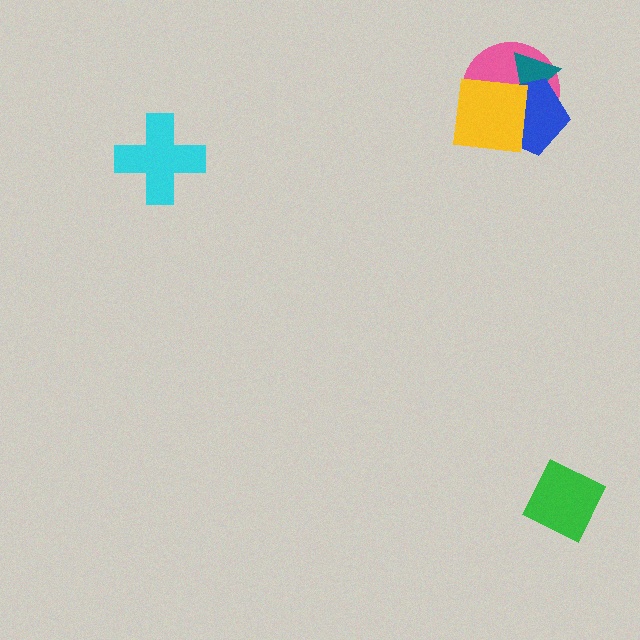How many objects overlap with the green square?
0 objects overlap with the green square.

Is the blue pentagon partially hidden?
Yes, it is partially covered by another shape.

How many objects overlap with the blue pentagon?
3 objects overlap with the blue pentagon.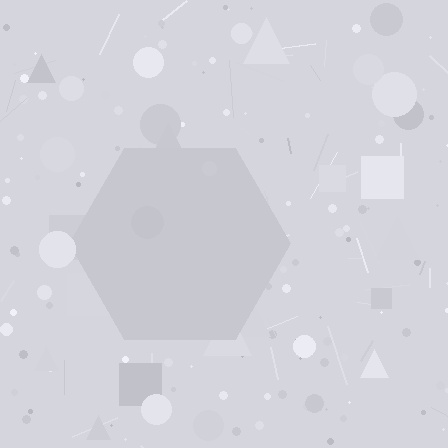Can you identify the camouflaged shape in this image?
The camouflaged shape is a hexagon.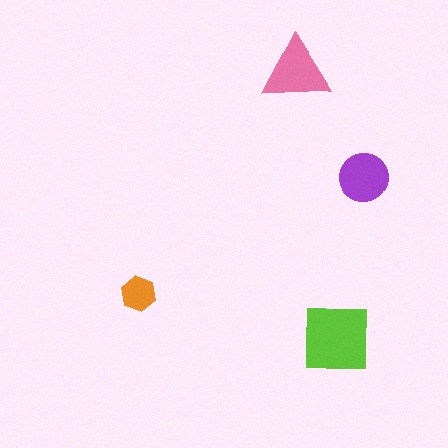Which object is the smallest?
The orange hexagon.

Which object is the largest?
The lime square.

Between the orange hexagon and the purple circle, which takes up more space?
The purple circle.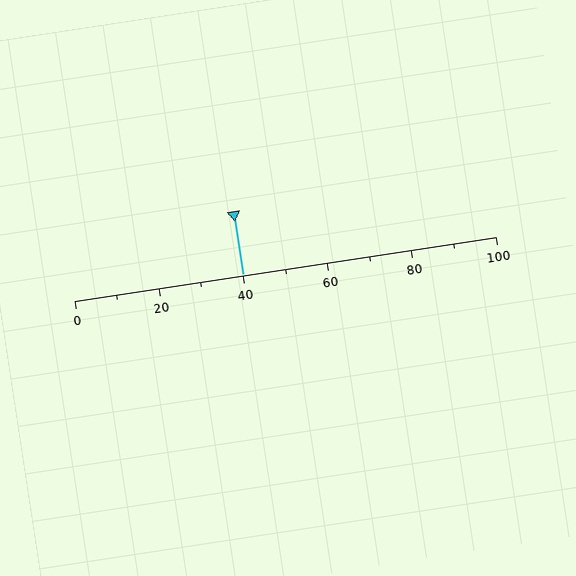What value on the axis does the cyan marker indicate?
The marker indicates approximately 40.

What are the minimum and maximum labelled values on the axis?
The axis runs from 0 to 100.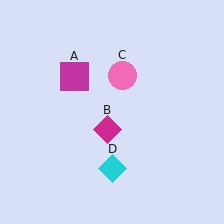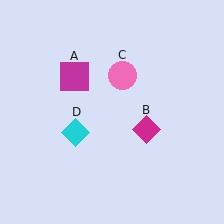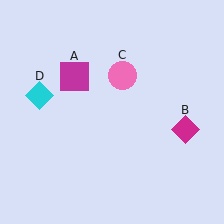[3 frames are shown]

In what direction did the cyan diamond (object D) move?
The cyan diamond (object D) moved up and to the left.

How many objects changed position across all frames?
2 objects changed position: magenta diamond (object B), cyan diamond (object D).